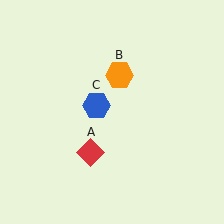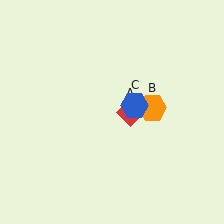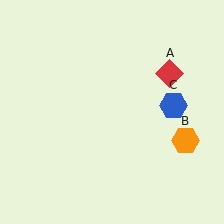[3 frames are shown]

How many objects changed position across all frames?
3 objects changed position: red diamond (object A), orange hexagon (object B), blue hexagon (object C).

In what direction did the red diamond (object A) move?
The red diamond (object A) moved up and to the right.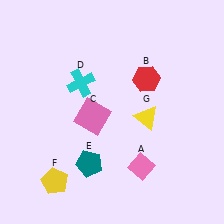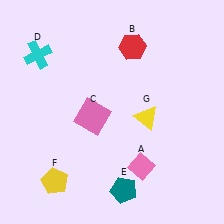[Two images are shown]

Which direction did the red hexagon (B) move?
The red hexagon (B) moved up.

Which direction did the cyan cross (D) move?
The cyan cross (D) moved left.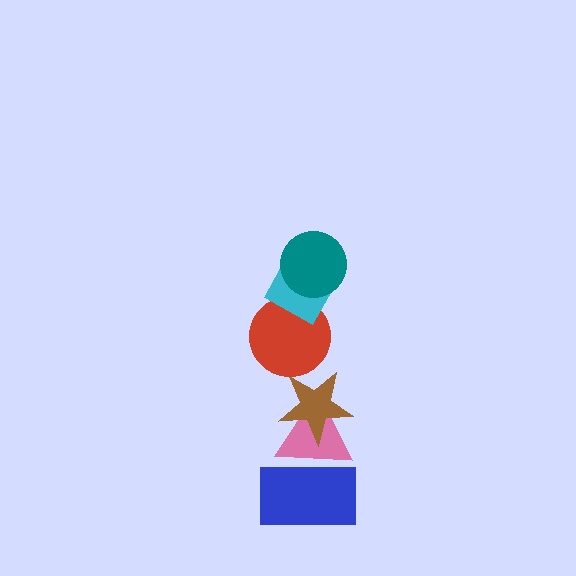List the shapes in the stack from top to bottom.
From top to bottom: the teal circle, the cyan diamond, the red circle, the brown star, the pink triangle, the blue rectangle.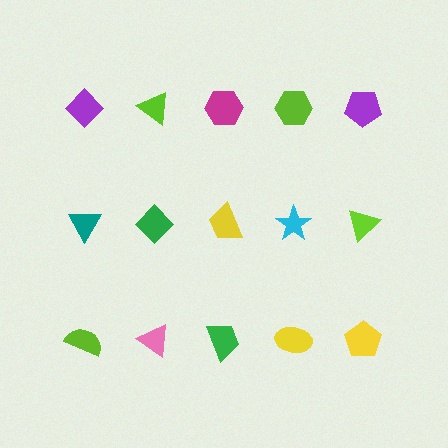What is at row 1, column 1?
A purple diamond.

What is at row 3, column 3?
A green trapezoid.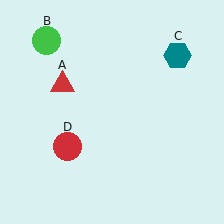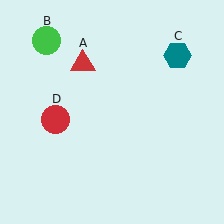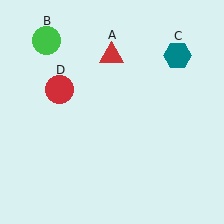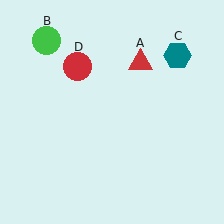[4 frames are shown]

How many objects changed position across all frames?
2 objects changed position: red triangle (object A), red circle (object D).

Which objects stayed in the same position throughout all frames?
Green circle (object B) and teal hexagon (object C) remained stationary.